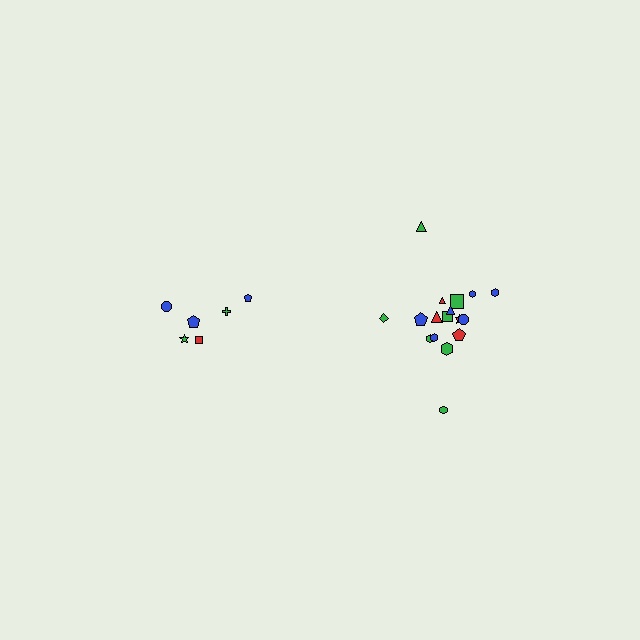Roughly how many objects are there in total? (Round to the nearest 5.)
Roughly 25 objects in total.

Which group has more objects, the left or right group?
The right group.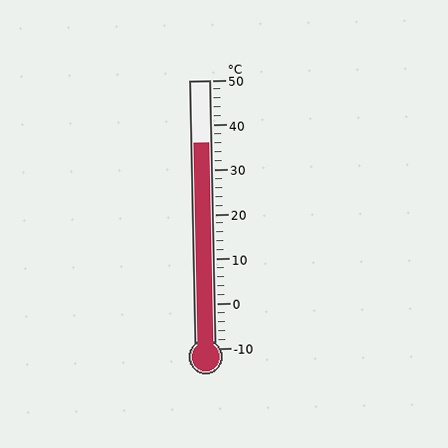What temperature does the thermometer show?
The thermometer shows approximately 36°C.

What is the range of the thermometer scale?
The thermometer scale ranges from -10°C to 50°C.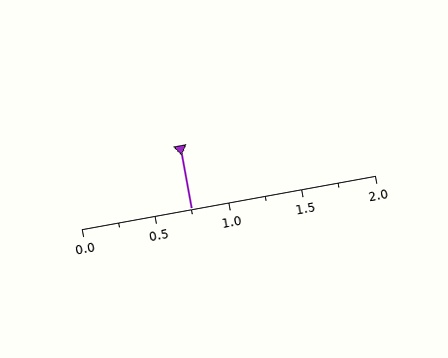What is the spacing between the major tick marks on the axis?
The major ticks are spaced 0.5 apart.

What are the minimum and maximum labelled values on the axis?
The axis runs from 0.0 to 2.0.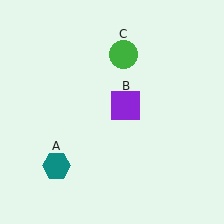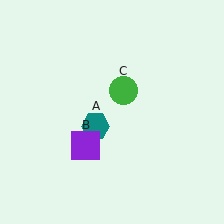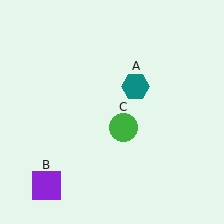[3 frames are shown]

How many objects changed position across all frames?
3 objects changed position: teal hexagon (object A), purple square (object B), green circle (object C).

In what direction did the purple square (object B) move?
The purple square (object B) moved down and to the left.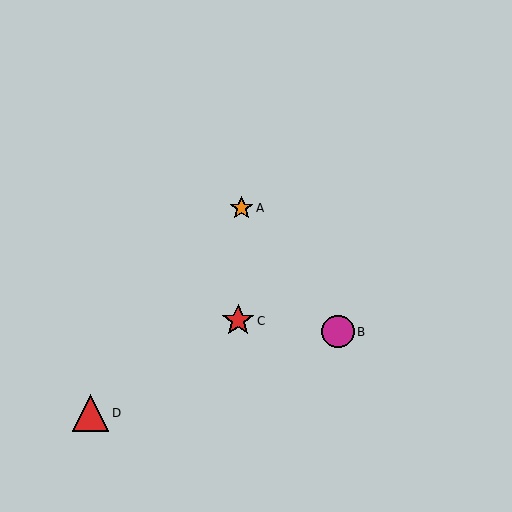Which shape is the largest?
The red triangle (labeled D) is the largest.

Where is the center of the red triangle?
The center of the red triangle is at (91, 413).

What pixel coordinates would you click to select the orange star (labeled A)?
Click at (242, 208) to select the orange star A.